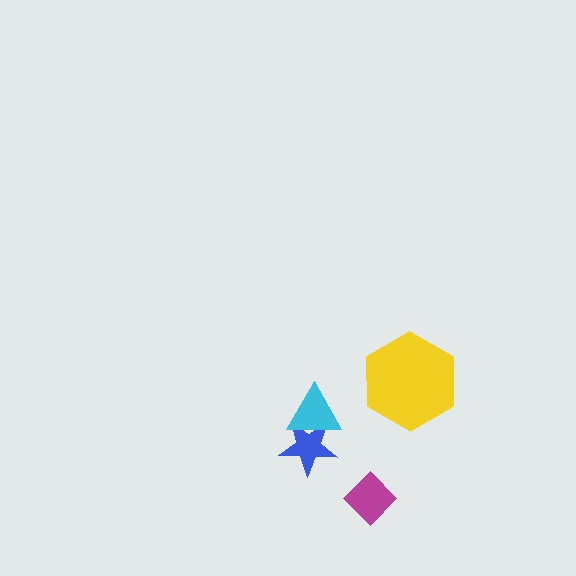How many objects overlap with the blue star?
1 object overlaps with the blue star.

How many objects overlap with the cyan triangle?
1 object overlaps with the cyan triangle.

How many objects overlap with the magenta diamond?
0 objects overlap with the magenta diamond.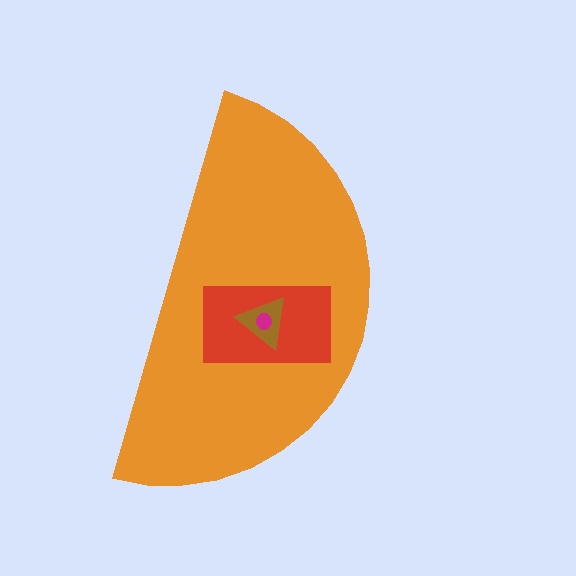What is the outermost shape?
The orange semicircle.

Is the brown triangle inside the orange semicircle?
Yes.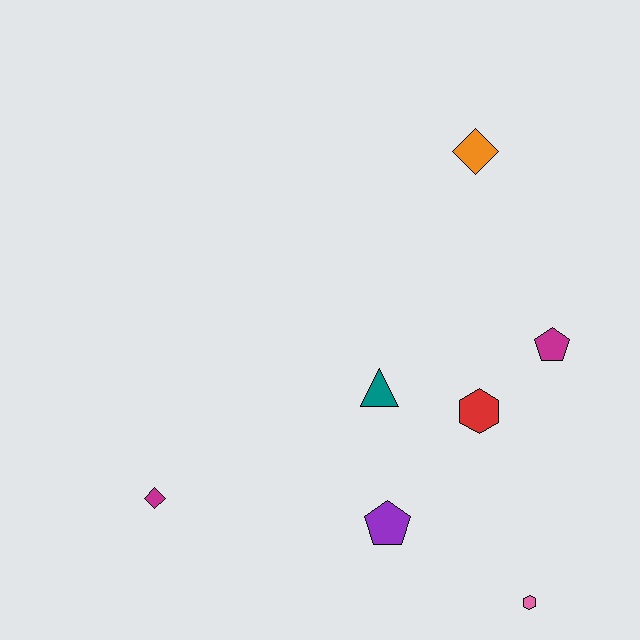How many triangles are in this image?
There is 1 triangle.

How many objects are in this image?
There are 7 objects.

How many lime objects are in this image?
There are no lime objects.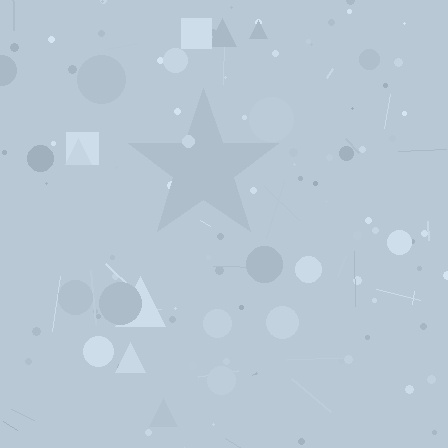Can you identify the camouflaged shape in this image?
The camouflaged shape is a star.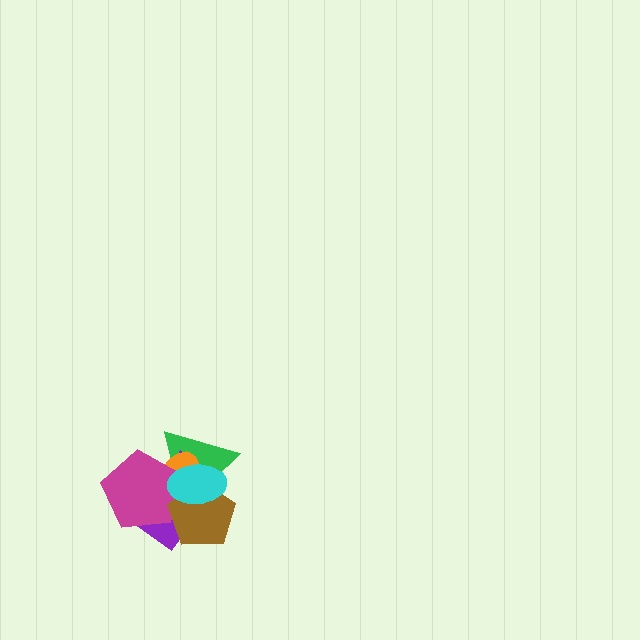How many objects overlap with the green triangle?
5 objects overlap with the green triangle.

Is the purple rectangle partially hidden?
Yes, it is partially covered by another shape.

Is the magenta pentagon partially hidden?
Yes, it is partially covered by another shape.